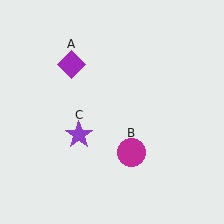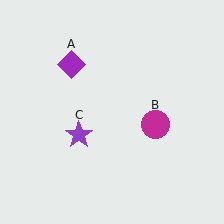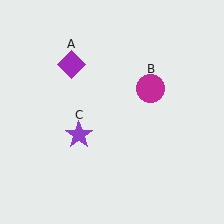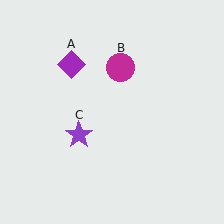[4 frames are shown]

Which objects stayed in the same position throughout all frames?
Purple diamond (object A) and purple star (object C) remained stationary.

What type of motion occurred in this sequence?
The magenta circle (object B) rotated counterclockwise around the center of the scene.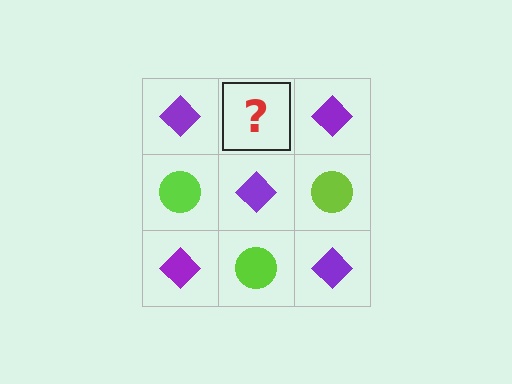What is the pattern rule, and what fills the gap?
The rule is that it alternates purple diamond and lime circle in a checkerboard pattern. The gap should be filled with a lime circle.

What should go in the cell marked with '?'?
The missing cell should contain a lime circle.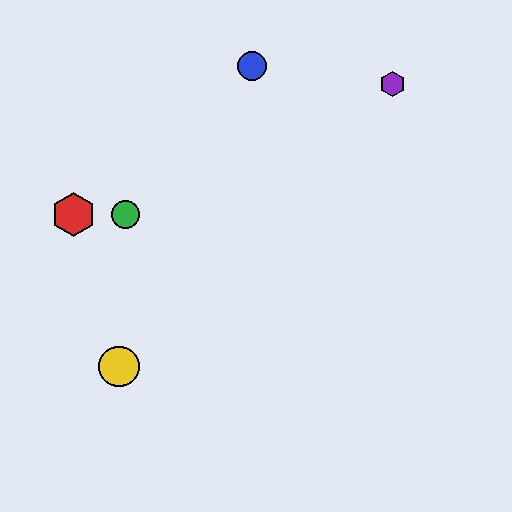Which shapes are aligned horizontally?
The red hexagon, the green circle are aligned horizontally.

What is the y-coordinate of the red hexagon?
The red hexagon is at y≈214.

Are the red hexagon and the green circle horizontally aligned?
Yes, both are at y≈214.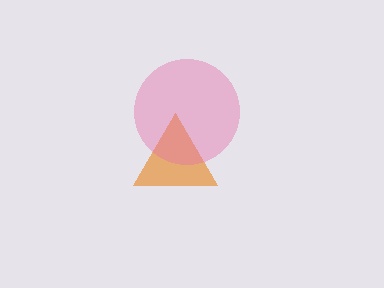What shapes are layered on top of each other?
The layered shapes are: an orange triangle, a pink circle.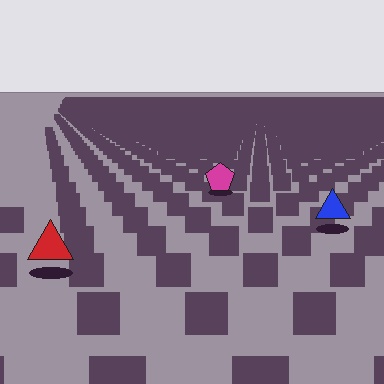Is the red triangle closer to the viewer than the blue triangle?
Yes. The red triangle is closer — you can tell from the texture gradient: the ground texture is coarser near it.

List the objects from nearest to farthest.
From nearest to farthest: the red triangle, the blue triangle, the magenta pentagon.